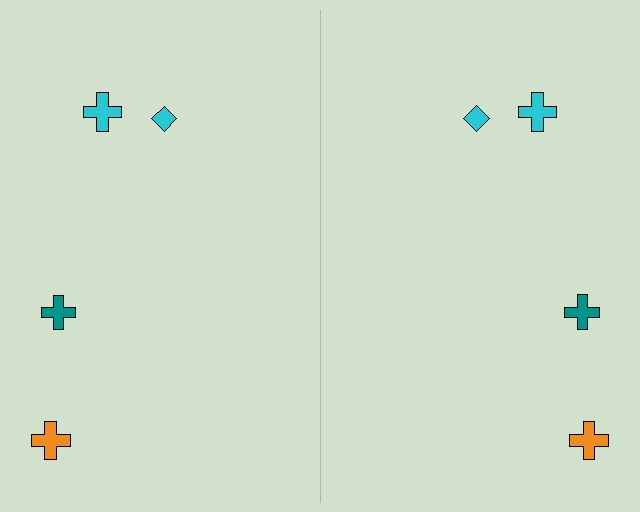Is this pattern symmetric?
Yes, this pattern has bilateral (reflection) symmetry.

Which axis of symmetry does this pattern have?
The pattern has a vertical axis of symmetry running through the center of the image.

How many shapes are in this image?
There are 8 shapes in this image.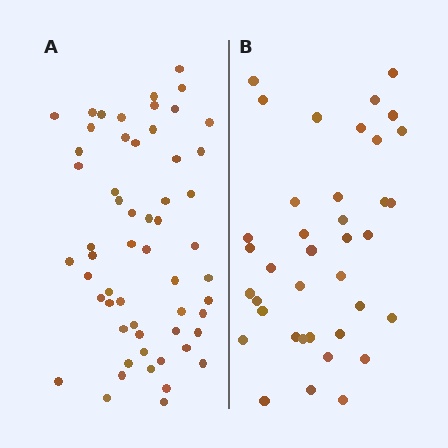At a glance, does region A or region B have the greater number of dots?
Region A (the left region) has more dots.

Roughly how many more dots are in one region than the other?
Region A has approximately 20 more dots than region B.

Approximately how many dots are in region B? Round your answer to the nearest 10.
About 40 dots. (The exact count is 38, which rounds to 40.)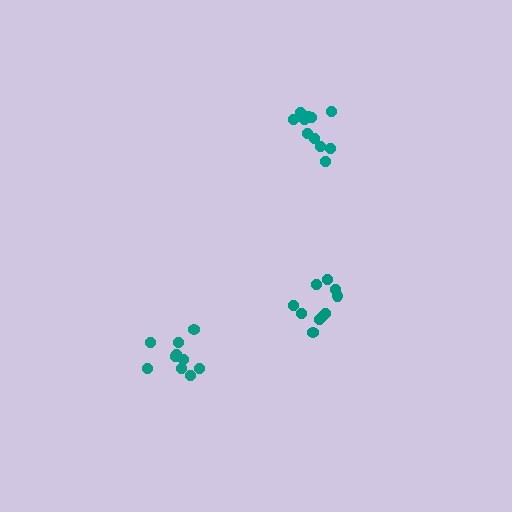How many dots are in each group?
Group 1: 10 dots, Group 2: 12 dots, Group 3: 10 dots (32 total).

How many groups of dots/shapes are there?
There are 3 groups.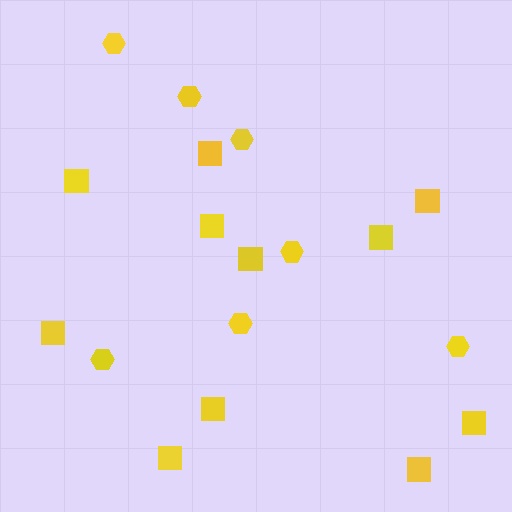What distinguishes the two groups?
There are 2 groups: one group of hexagons (7) and one group of squares (11).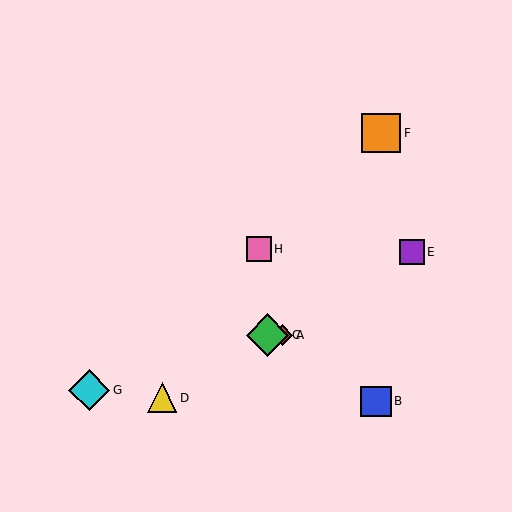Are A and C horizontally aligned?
Yes, both are at y≈335.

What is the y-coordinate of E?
Object E is at y≈252.